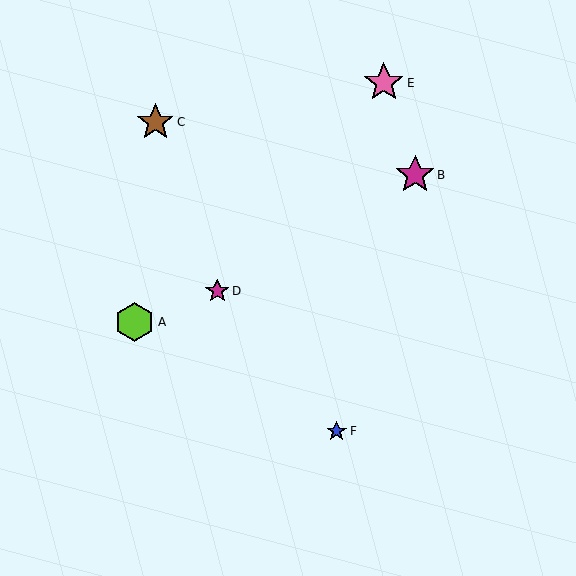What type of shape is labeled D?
Shape D is a magenta star.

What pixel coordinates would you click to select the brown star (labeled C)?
Click at (155, 122) to select the brown star C.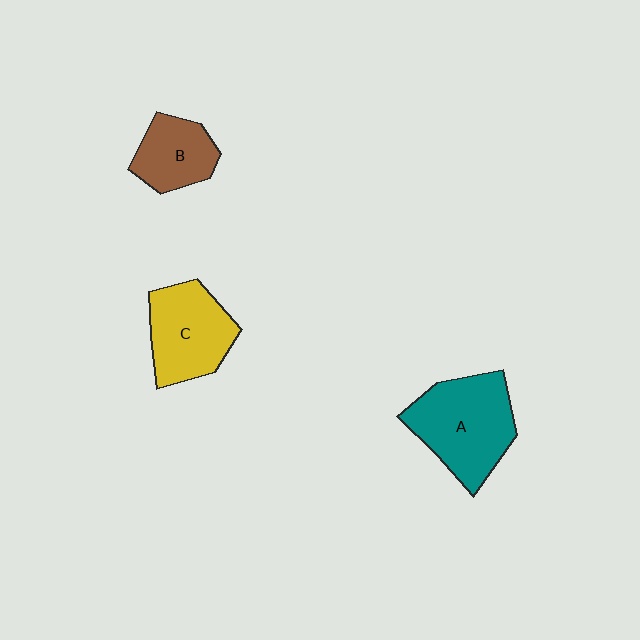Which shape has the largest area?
Shape A (teal).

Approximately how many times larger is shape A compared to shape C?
Approximately 1.2 times.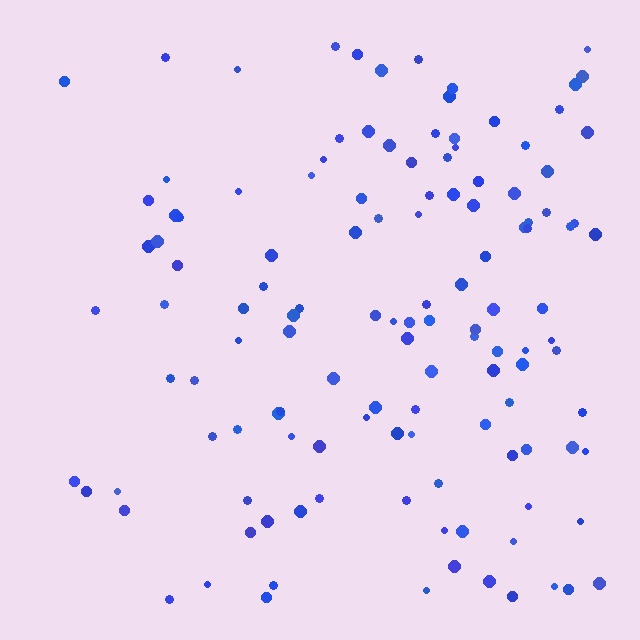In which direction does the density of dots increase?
From left to right, with the right side densest.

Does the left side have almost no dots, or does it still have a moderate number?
Still a moderate number, just noticeably fewer than the right.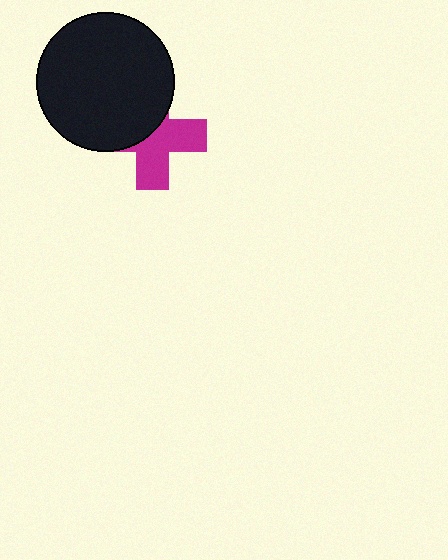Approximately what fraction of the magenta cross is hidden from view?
Roughly 47% of the magenta cross is hidden behind the black circle.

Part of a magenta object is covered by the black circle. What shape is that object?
It is a cross.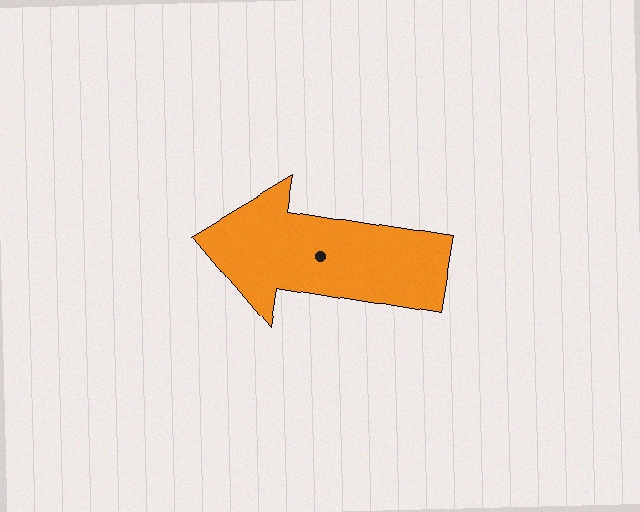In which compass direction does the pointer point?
West.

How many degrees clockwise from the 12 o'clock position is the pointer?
Approximately 279 degrees.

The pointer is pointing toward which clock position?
Roughly 9 o'clock.